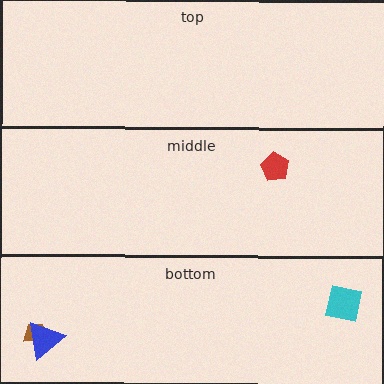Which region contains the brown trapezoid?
The bottom region.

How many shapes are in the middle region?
1.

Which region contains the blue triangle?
The bottom region.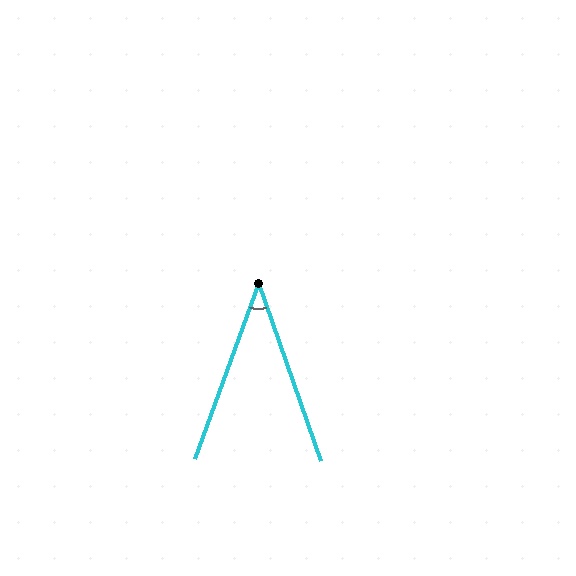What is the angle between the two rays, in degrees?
Approximately 39 degrees.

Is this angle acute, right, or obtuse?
It is acute.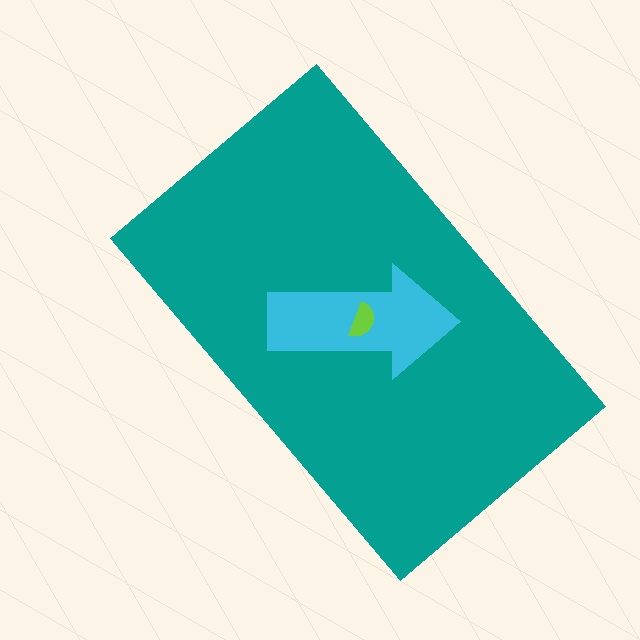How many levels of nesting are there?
3.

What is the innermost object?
The lime semicircle.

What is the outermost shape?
The teal rectangle.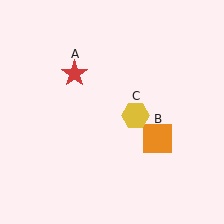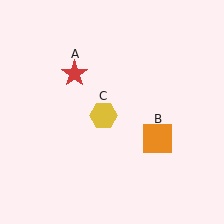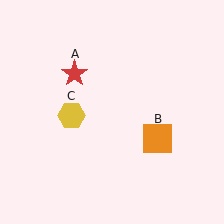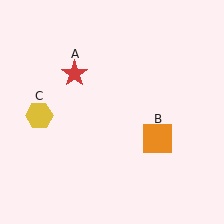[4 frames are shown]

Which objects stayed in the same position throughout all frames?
Red star (object A) and orange square (object B) remained stationary.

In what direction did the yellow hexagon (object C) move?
The yellow hexagon (object C) moved left.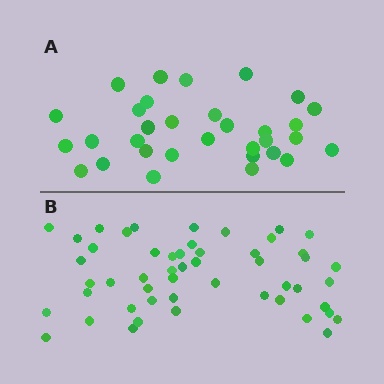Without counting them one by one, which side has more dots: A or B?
Region B (the bottom region) has more dots.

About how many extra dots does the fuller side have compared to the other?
Region B has approximately 20 more dots than region A.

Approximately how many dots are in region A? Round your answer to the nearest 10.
About 30 dots. (The exact count is 32, which rounds to 30.)